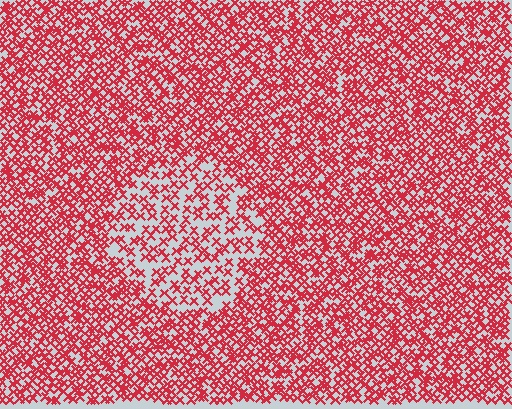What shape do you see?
I see a circle.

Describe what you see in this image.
The image contains small red elements arranged at two different densities. A circle-shaped region is visible where the elements are less densely packed than the surrounding area.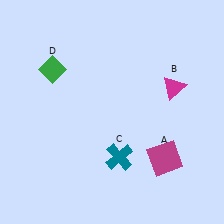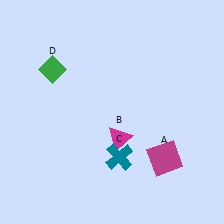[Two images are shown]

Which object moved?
The magenta triangle (B) moved left.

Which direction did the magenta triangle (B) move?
The magenta triangle (B) moved left.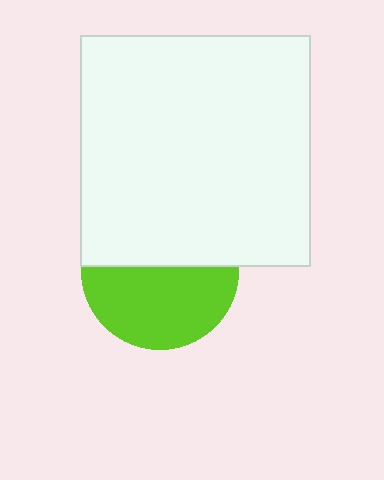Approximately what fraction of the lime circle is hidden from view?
Roughly 47% of the lime circle is hidden behind the white square.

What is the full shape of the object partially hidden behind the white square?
The partially hidden object is a lime circle.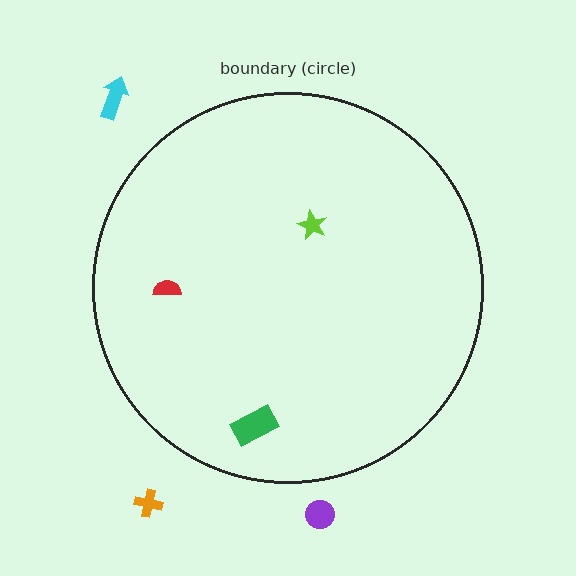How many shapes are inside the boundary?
3 inside, 3 outside.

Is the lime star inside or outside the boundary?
Inside.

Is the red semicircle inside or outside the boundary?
Inside.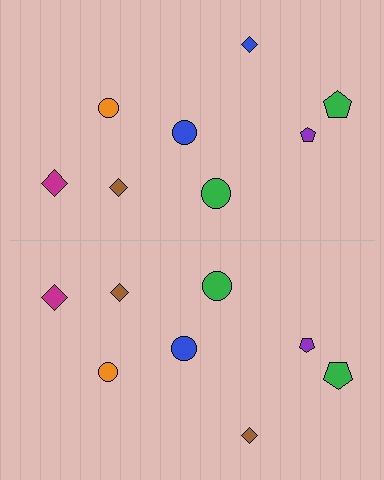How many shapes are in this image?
There are 16 shapes in this image.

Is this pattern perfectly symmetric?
No, the pattern is not perfectly symmetric. The brown diamond on the bottom side breaks the symmetry — its mirror counterpart is blue.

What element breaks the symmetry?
The brown diamond on the bottom side breaks the symmetry — its mirror counterpart is blue.